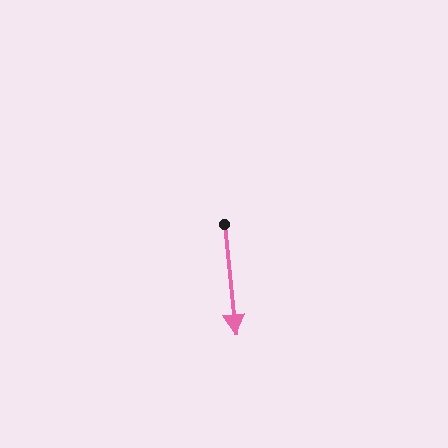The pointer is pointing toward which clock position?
Roughly 6 o'clock.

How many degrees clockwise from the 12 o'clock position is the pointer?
Approximately 174 degrees.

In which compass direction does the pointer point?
South.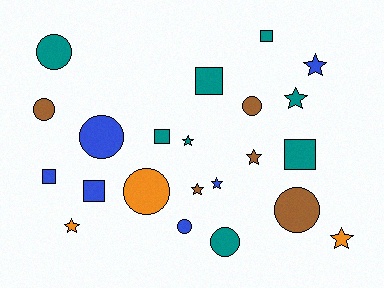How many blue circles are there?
There are 2 blue circles.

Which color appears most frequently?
Teal, with 8 objects.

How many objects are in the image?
There are 22 objects.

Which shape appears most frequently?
Star, with 8 objects.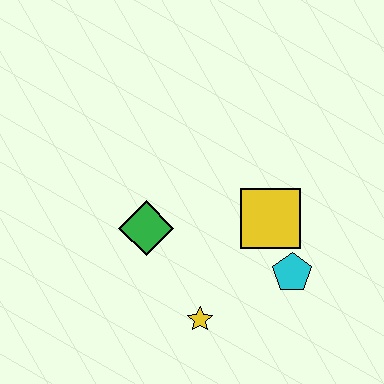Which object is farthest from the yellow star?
The yellow square is farthest from the yellow star.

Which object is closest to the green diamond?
The yellow star is closest to the green diamond.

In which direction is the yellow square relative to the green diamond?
The yellow square is to the right of the green diamond.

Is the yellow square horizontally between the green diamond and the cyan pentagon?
Yes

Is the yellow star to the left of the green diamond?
No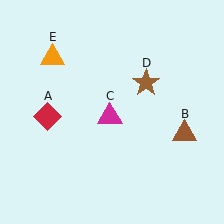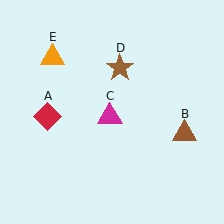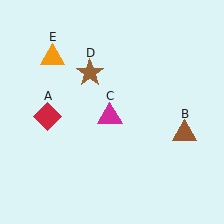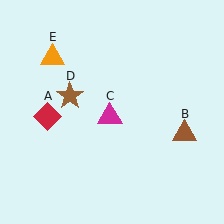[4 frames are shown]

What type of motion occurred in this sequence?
The brown star (object D) rotated counterclockwise around the center of the scene.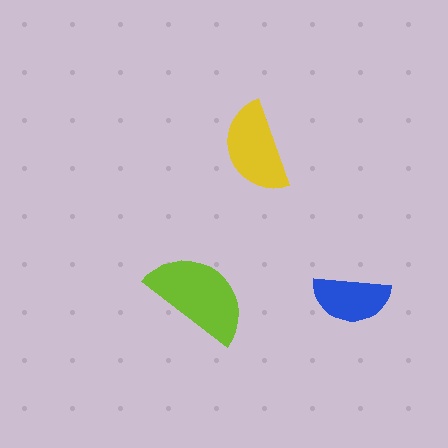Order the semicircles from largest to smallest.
the lime one, the yellow one, the blue one.